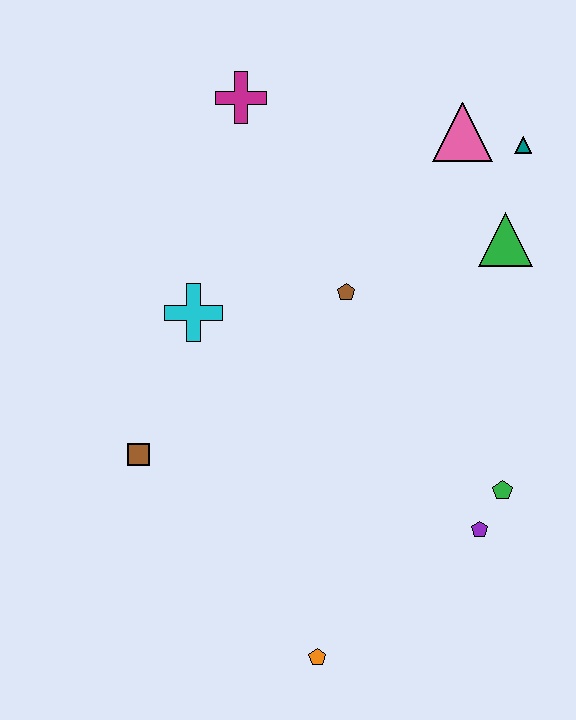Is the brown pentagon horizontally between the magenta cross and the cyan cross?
No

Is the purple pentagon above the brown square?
No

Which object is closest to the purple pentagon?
The green pentagon is closest to the purple pentagon.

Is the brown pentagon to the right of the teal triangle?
No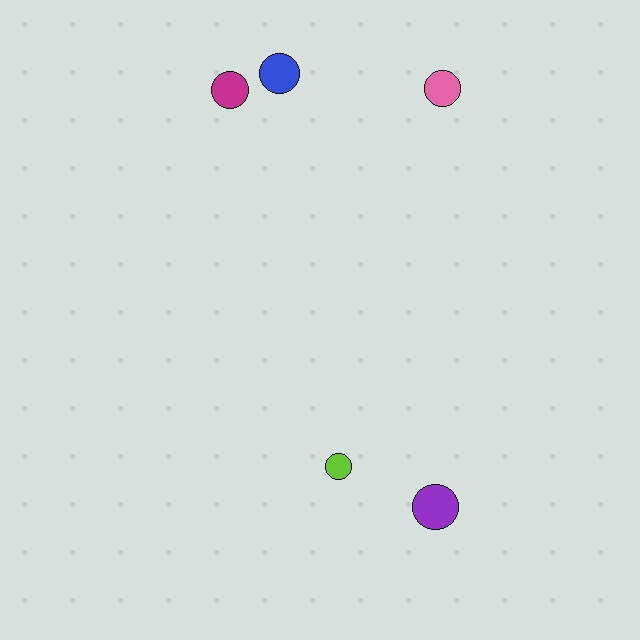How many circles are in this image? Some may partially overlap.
There are 5 circles.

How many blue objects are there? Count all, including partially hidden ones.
There is 1 blue object.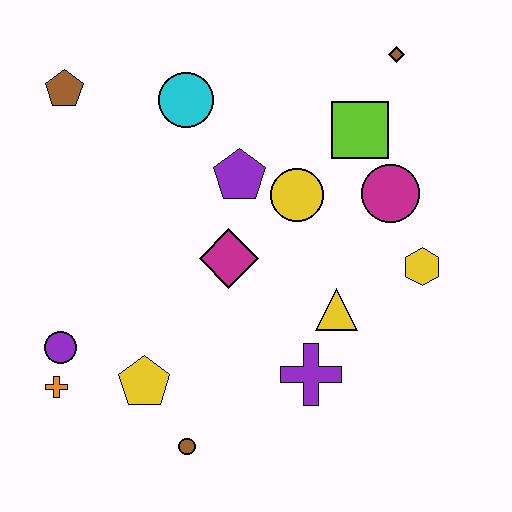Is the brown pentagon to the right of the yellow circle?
No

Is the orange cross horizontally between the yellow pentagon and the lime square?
No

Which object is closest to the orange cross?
The purple circle is closest to the orange cross.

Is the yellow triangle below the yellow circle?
Yes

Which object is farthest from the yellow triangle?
The brown pentagon is farthest from the yellow triangle.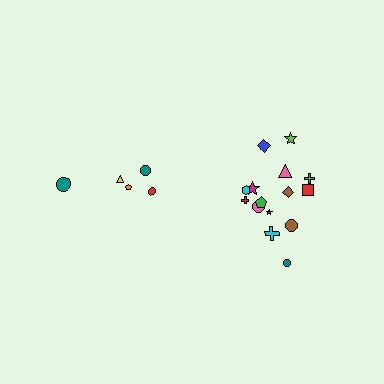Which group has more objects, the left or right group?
The right group.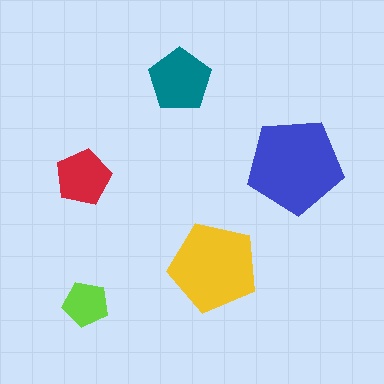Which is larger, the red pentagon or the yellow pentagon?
The yellow one.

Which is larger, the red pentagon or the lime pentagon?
The red one.